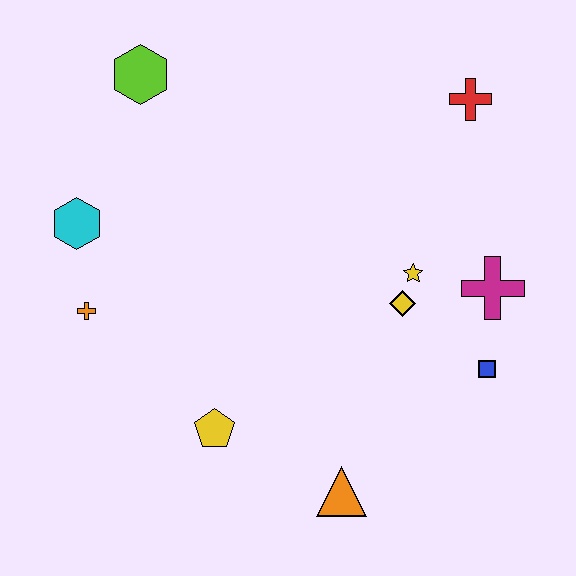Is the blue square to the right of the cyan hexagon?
Yes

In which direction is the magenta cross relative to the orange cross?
The magenta cross is to the right of the orange cross.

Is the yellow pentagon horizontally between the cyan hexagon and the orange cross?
No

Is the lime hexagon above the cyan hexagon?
Yes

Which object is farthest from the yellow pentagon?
The red cross is farthest from the yellow pentagon.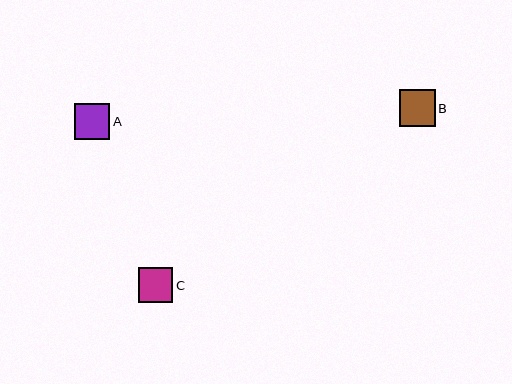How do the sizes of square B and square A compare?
Square B and square A are approximately the same size.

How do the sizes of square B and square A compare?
Square B and square A are approximately the same size.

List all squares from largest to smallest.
From largest to smallest: B, A, C.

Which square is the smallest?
Square C is the smallest with a size of approximately 34 pixels.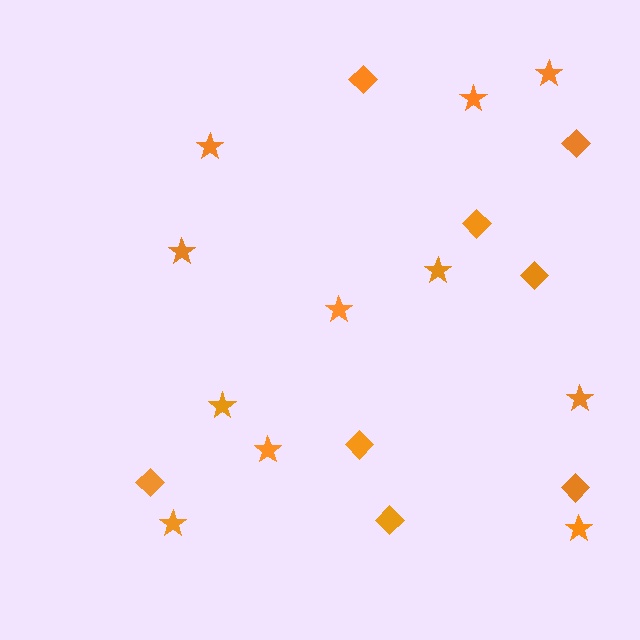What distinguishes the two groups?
There are 2 groups: one group of stars (11) and one group of diamonds (8).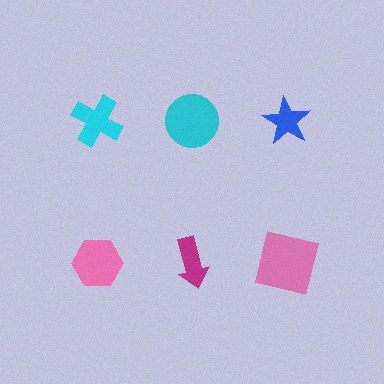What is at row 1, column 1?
A cyan cross.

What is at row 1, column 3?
A blue star.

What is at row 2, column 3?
A pink square.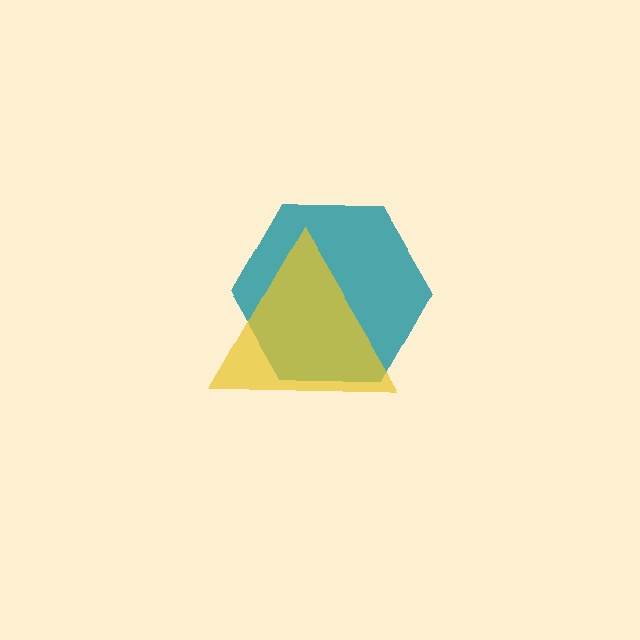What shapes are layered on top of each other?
The layered shapes are: a teal hexagon, a yellow triangle.